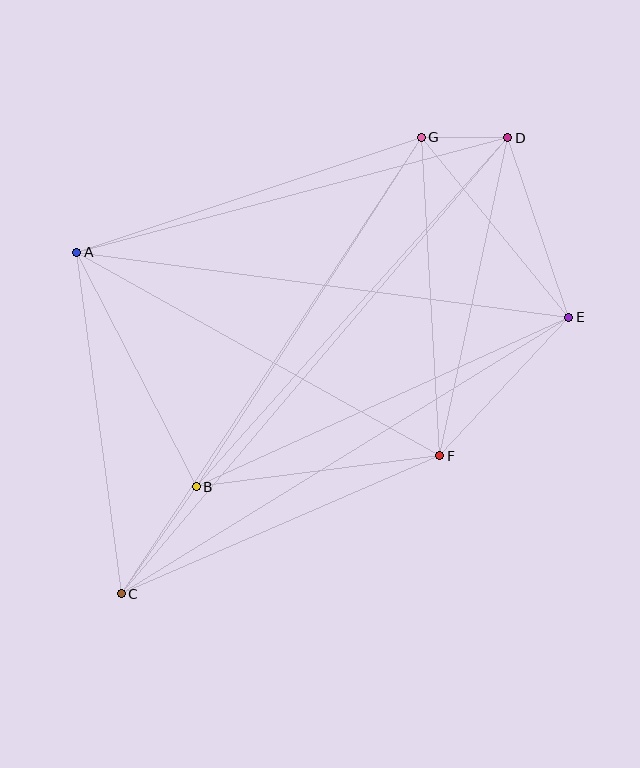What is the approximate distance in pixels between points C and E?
The distance between C and E is approximately 526 pixels.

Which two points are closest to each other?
Points D and G are closest to each other.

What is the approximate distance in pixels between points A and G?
The distance between A and G is approximately 363 pixels.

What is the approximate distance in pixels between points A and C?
The distance between A and C is approximately 344 pixels.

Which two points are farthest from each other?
Points C and D are farthest from each other.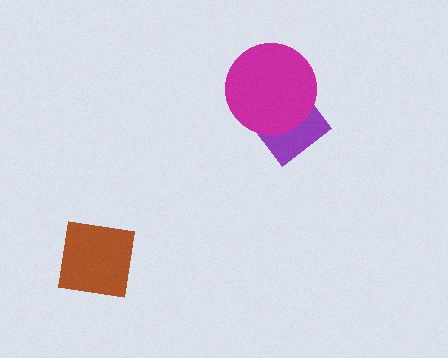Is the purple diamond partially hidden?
Yes, it is partially covered by another shape.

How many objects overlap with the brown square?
0 objects overlap with the brown square.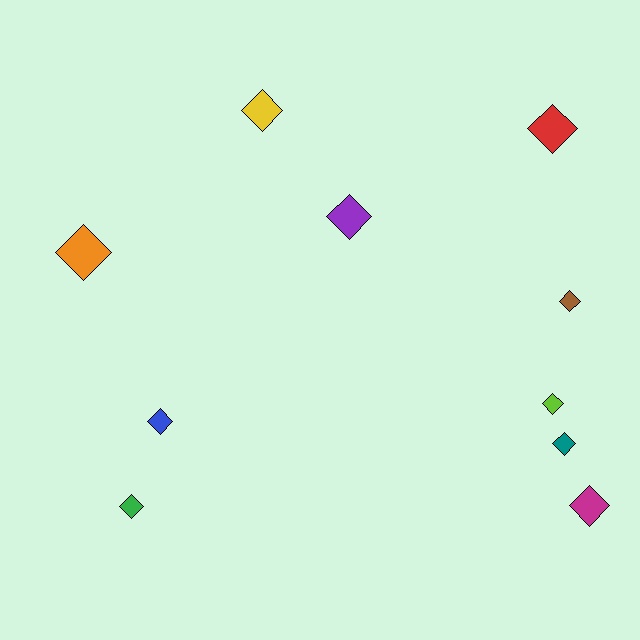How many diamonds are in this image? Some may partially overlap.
There are 10 diamonds.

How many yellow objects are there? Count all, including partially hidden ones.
There is 1 yellow object.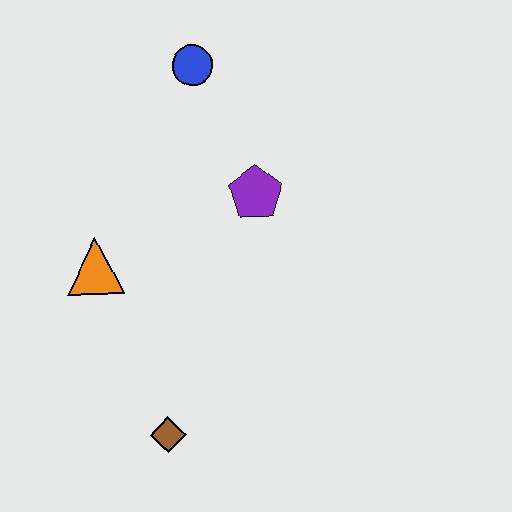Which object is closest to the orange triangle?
The purple pentagon is closest to the orange triangle.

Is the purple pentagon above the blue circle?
No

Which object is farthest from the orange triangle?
The blue circle is farthest from the orange triangle.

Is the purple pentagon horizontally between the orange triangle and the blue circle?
No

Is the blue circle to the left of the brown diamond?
No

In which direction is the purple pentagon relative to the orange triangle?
The purple pentagon is to the right of the orange triangle.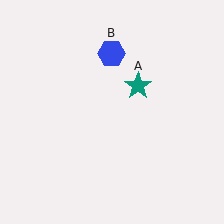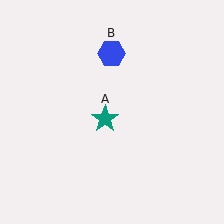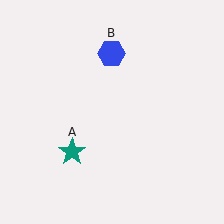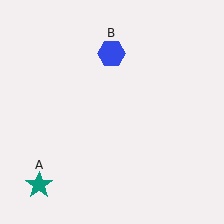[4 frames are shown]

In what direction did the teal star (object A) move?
The teal star (object A) moved down and to the left.